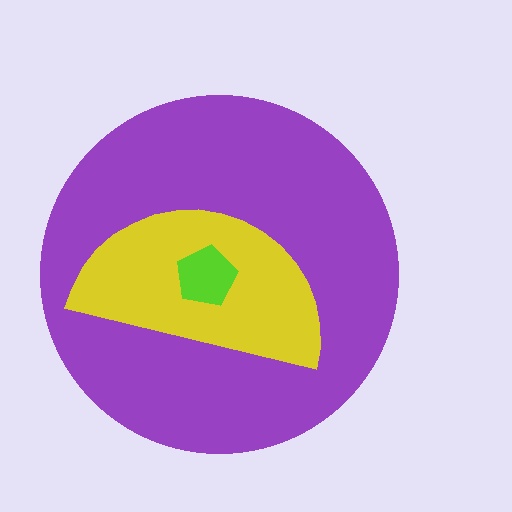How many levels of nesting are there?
3.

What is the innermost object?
The lime pentagon.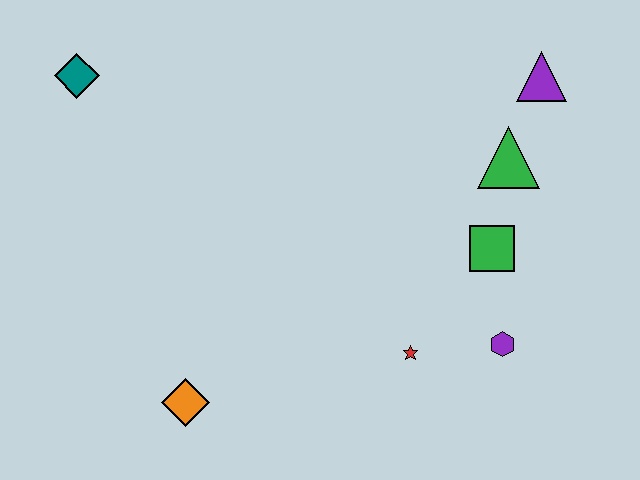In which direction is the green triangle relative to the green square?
The green triangle is above the green square.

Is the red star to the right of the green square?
No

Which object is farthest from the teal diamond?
The purple hexagon is farthest from the teal diamond.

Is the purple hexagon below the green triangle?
Yes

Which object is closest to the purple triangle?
The green triangle is closest to the purple triangle.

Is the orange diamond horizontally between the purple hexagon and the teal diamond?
Yes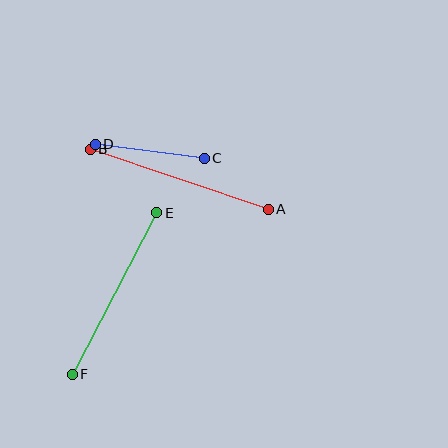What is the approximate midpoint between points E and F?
The midpoint is at approximately (115, 293) pixels.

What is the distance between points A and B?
The distance is approximately 188 pixels.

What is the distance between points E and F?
The distance is approximately 182 pixels.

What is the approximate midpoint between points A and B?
The midpoint is at approximately (179, 179) pixels.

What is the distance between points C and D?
The distance is approximately 110 pixels.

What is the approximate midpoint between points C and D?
The midpoint is at approximately (150, 151) pixels.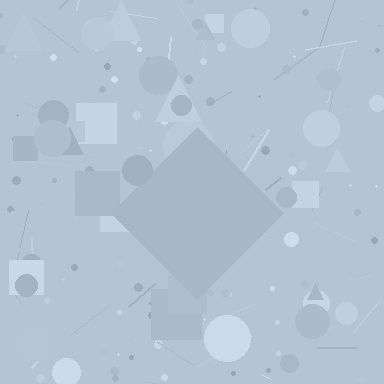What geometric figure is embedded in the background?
A diamond is embedded in the background.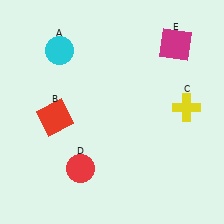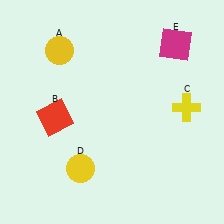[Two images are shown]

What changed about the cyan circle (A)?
In Image 1, A is cyan. In Image 2, it changed to yellow.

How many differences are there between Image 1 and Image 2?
There are 2 differences between the two images.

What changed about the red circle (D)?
In Image 1, D is red. In Image 2, it changed to yellow.